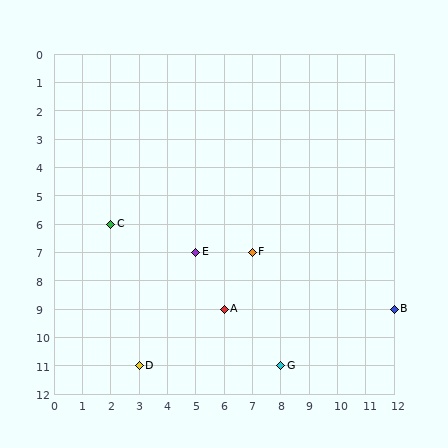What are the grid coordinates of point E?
Point E is at grid coordinates (5, 7).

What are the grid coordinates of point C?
Point C is at grid coordinates (2, 6).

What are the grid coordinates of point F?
Point F is at grid coordinates (7, 7).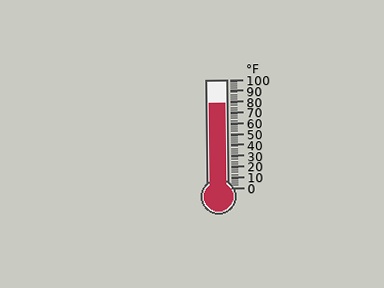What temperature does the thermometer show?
The thermometer shows approximately 78°F.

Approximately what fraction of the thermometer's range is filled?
The thermometer is filled to approximately 80% of its range.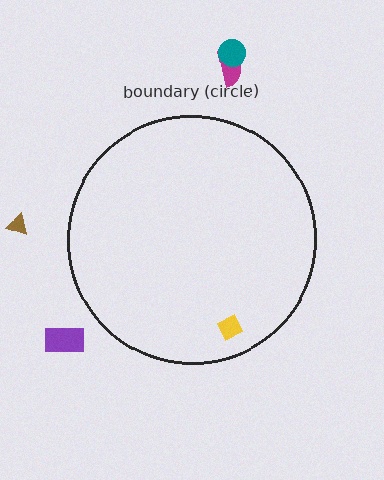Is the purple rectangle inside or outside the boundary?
Outside.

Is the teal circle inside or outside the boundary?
Outside.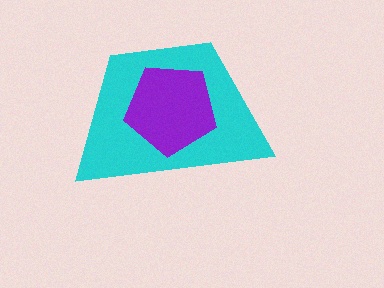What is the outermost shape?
The cyan trapezoid.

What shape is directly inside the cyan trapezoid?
The purple pentagon.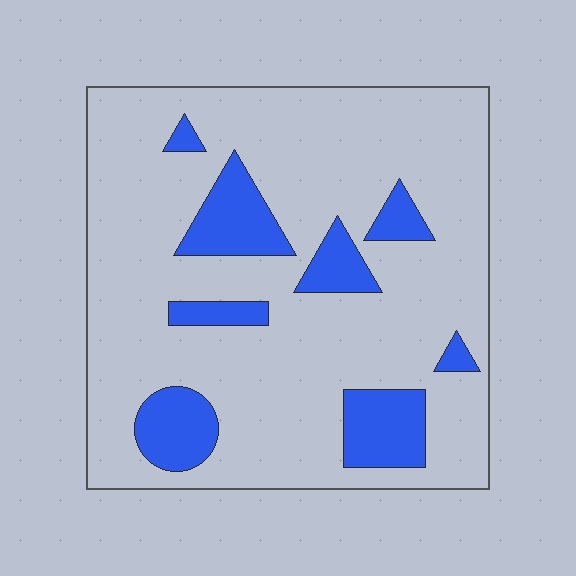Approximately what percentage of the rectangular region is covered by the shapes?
Approximately 20%.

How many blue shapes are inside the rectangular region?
8.